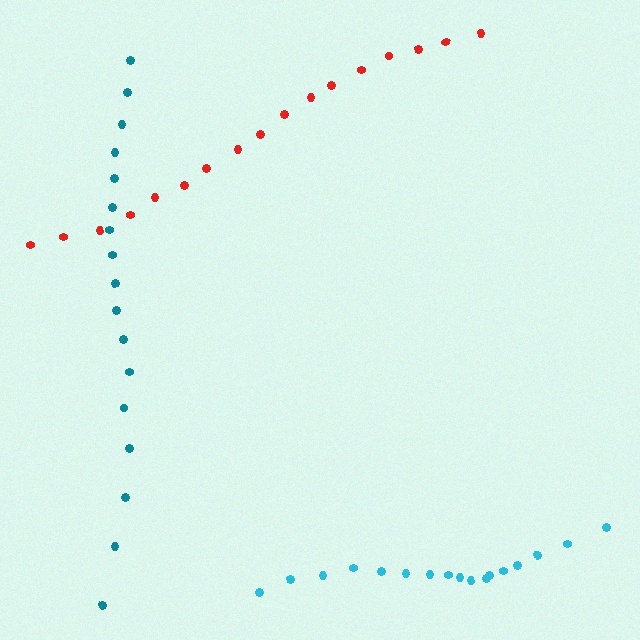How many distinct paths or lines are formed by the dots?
There are 3 distinct paths.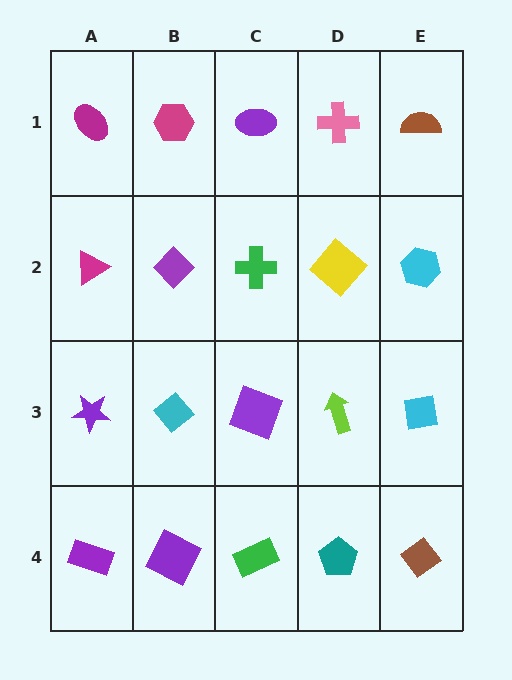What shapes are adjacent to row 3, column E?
A cyan hexagon (row 2, column E), a brown diamond (row 4, column E), a lime arrow (row 3, column D).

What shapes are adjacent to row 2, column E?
A brown semicircle (row 1, column E), a cyan square (row 3, column E), a yellow diamond (row 2, column D).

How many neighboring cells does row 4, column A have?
2.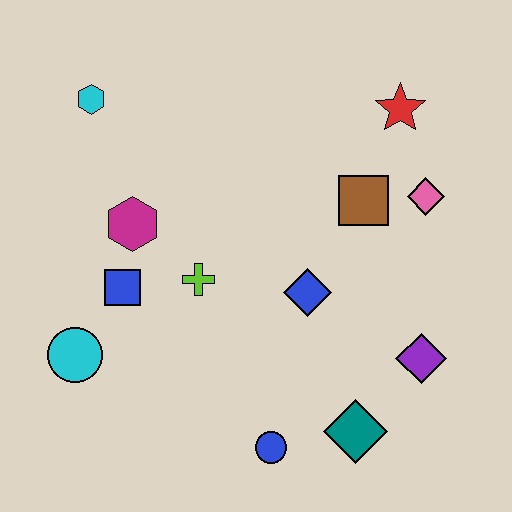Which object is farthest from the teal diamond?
The cyan hexagon is farthest from the teal diamond.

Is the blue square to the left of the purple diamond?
Yes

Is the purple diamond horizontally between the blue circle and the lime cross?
No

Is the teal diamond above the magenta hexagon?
No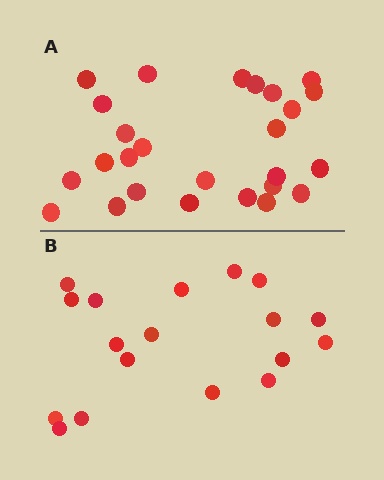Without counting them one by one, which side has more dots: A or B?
Region A (the top region) has more dots.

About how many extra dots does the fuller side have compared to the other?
Region A has roughly 8 or so more dots than region B.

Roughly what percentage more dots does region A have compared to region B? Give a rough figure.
About 45% more.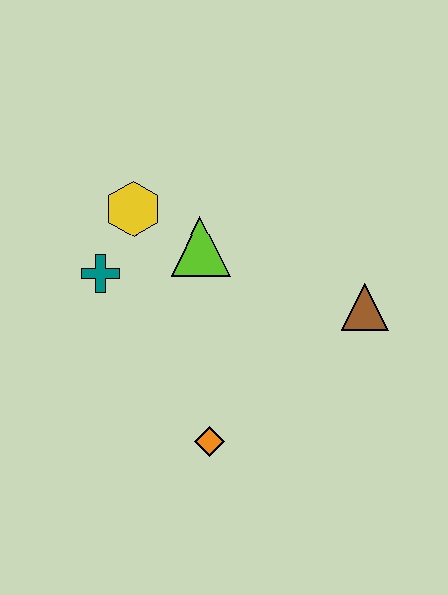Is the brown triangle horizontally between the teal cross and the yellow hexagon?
No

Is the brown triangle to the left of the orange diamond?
No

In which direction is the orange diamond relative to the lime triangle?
The orange diamond is below the lime triangle.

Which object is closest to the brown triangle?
The lime triangle is closest to the brown triangle.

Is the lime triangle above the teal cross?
Yes